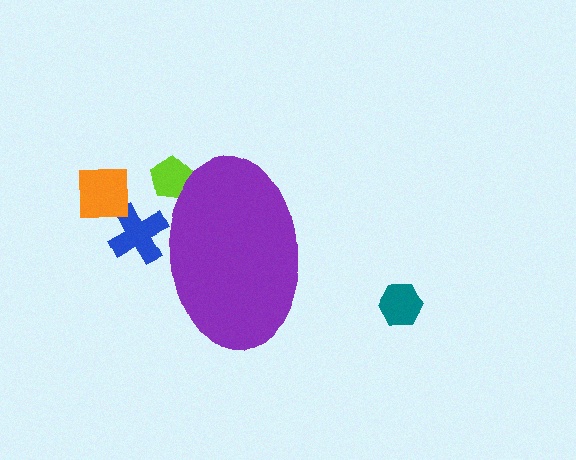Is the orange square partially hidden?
No, the orange square is fully visible.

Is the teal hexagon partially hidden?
No, the teal hexagon is fully visible.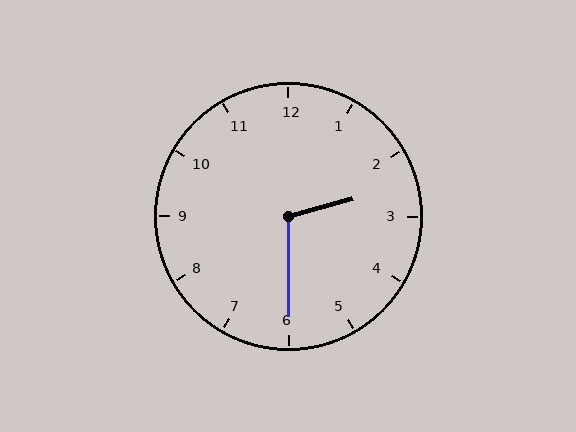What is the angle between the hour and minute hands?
Approximately 105 degrees.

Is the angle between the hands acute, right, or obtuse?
It is obtuse.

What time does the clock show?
2:30.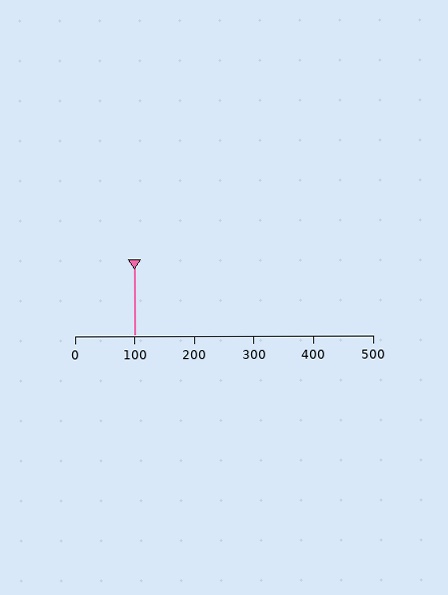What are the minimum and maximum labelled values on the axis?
The axis runs from 0 to 500.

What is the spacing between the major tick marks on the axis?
The major ticks are spaced 100 apart.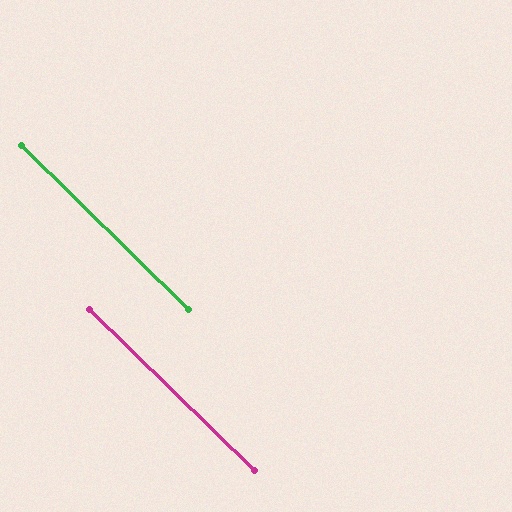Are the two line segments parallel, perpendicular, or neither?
Parallel — their directions differ by only 0.1°.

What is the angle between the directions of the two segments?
Approximately 0 degrees.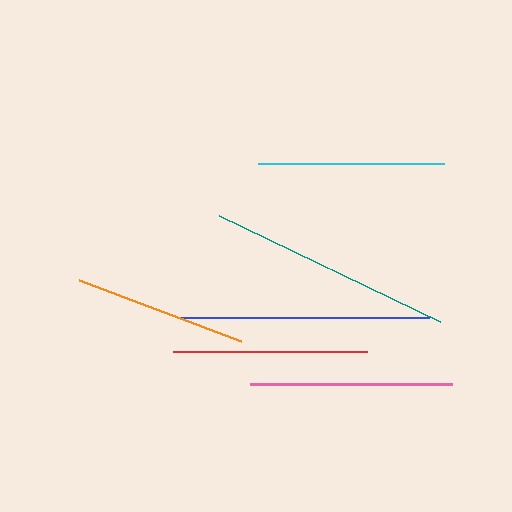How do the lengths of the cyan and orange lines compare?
The cyan and orange lines are approximately the same length.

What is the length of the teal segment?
The teal segment is approximately 245 pixels long.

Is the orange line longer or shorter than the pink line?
The pink line is longer than the orange line.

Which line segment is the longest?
The blue line is the longest at approximately 248 pixels.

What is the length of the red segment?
The red segment is approximately 194 pixels long.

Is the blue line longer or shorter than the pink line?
The blue line is longer than the pink line.